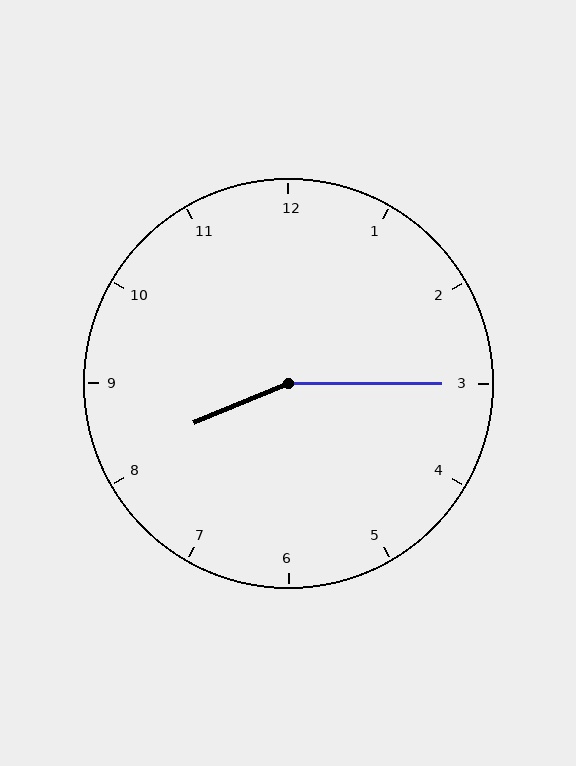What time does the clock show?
8:15.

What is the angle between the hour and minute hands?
Approximately 158 degrees.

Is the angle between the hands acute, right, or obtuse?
It is obtuse.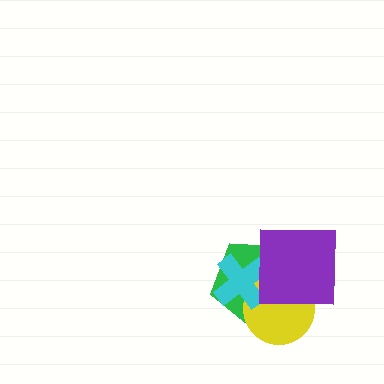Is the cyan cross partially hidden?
Yes, it is partially covered by another shape.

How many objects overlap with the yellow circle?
3 objects overlap with the yellow circle.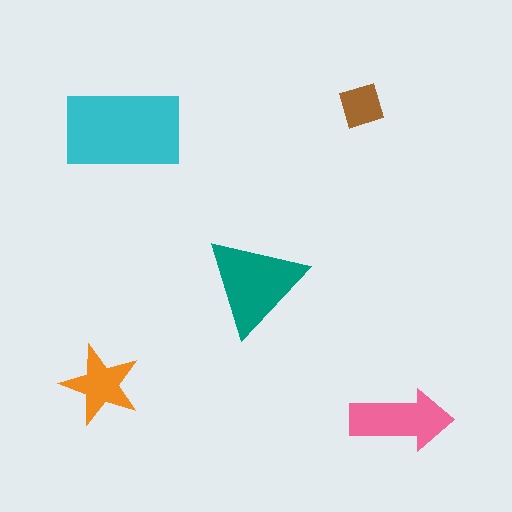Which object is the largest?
The cyan rectangle.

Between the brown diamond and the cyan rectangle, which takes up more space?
The cyan rectangle.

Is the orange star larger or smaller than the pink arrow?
Smaller.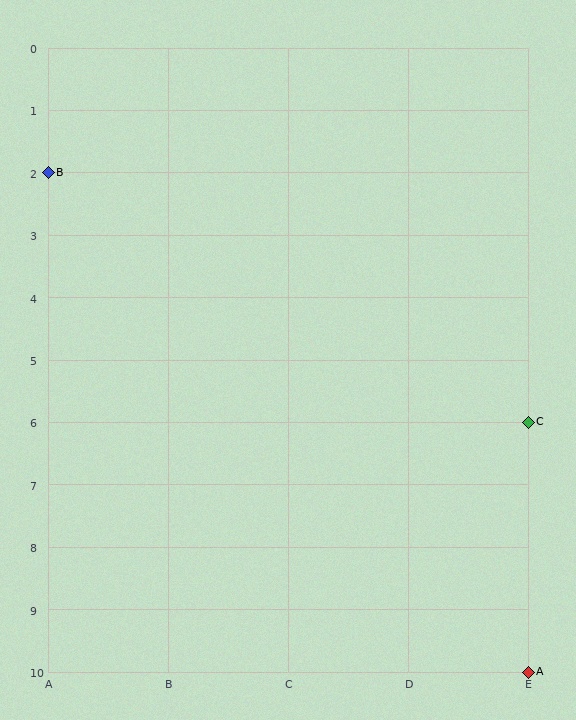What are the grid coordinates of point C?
Point C is at grid coordinates (E, 6).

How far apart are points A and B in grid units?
Points A and B are 4 columns and 8 rows apart (about 8.9 grid units diagonally).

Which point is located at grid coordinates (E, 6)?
Point C is at (E, 6).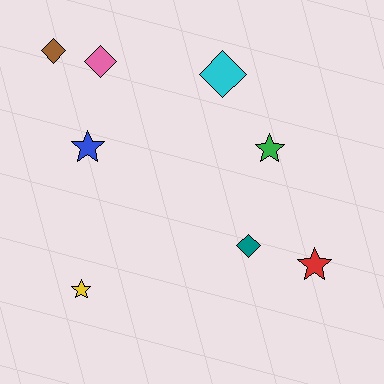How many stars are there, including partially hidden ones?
There are 4 stars.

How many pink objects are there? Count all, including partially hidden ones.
There is 1 pink object.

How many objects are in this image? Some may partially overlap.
There are 8 objects.